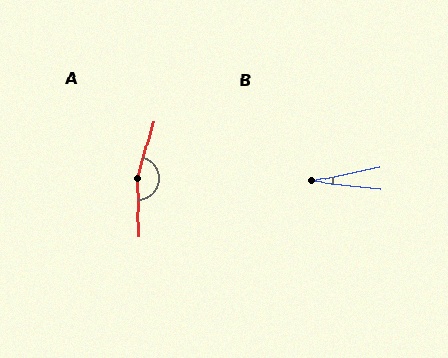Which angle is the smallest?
B, at approximately 18 degrees.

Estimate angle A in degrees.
Approximately 162 degrees.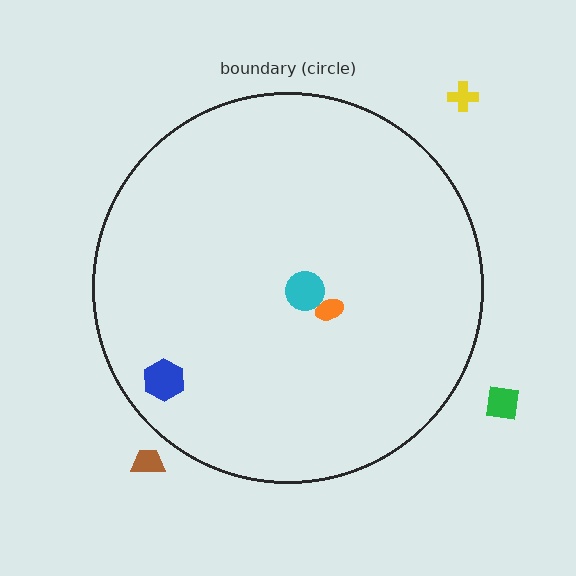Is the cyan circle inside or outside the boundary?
Inside.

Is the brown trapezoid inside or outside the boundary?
Outside.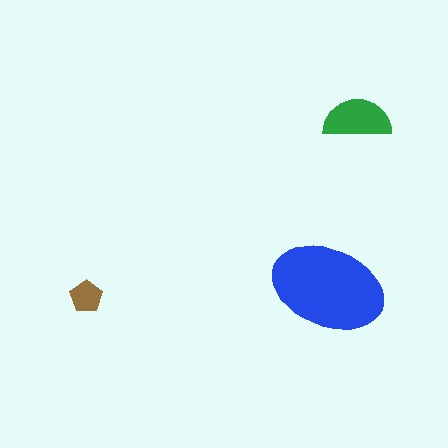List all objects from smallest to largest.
The brown pentagon, the green semicircle, the blue ellipse.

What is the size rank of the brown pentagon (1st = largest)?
3rd.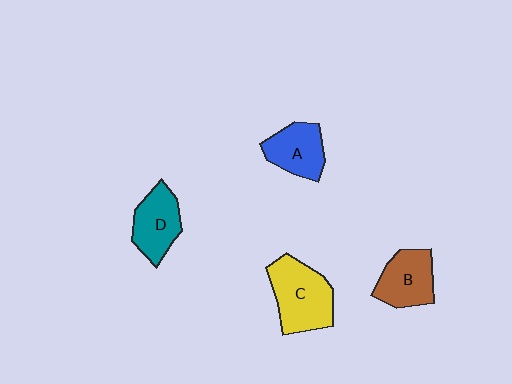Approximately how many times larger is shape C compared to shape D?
Approximately 1.4 times.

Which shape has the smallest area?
Shape A (blue).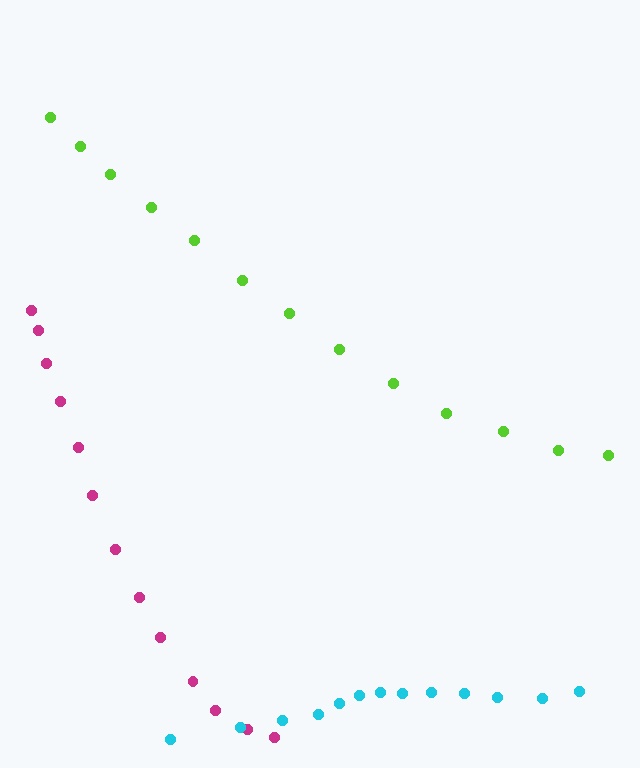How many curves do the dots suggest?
There are 3 distinct paths.